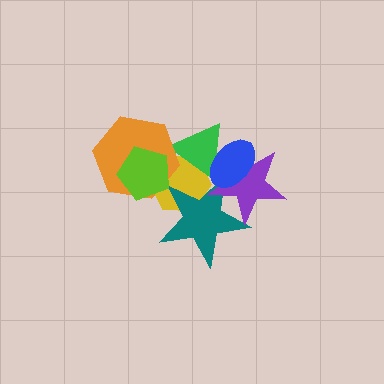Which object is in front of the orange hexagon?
The lime pentagon is in front of the orange hexagon.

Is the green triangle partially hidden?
Yes, it is partially covered by another shape.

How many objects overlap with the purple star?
3 objects overlap with the purple star.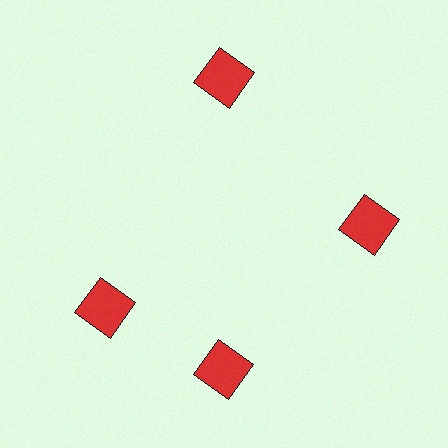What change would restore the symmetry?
The symmetry would be restored by rotating it back into even spacing with its neighbors so that all 4 squares sit at equal angles and equal distance from the center.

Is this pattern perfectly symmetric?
No. The 4 red squares are arranged in a ring, but one element near the 9 o'clock position is rotated out of alignment along the ring, breaking the 4-fold rotational symmetry.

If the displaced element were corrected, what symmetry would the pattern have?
It would have 4-fold rotational symmetry — the pattern would map onto itself every 90 degrees.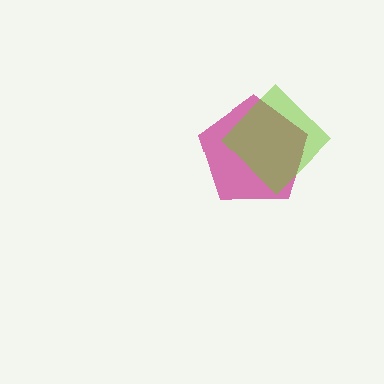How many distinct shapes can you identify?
There are 2 distinct shapes: a magenta pentagon, a lime diamond.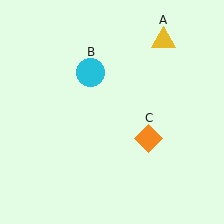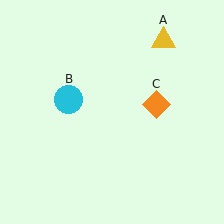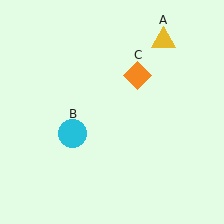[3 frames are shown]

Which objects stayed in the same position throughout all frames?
Yellow triangle (object A) remained stationary.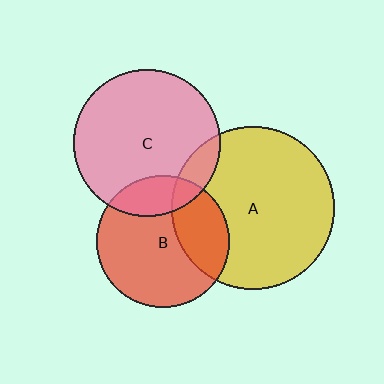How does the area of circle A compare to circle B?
Approximately 1.5 times.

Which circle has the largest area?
Circle A (yellow).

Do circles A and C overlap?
Yes.